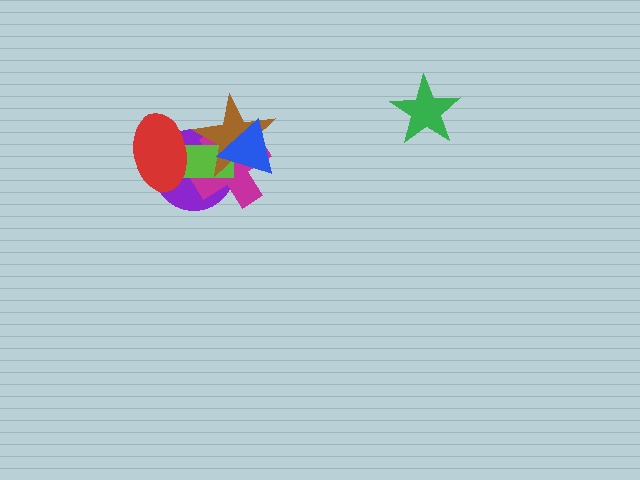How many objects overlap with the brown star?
4 objects overlap with the brown star.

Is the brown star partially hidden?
Yes, it is partially covered by another shape.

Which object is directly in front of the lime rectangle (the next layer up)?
The red ellipse is directly in front of the lime rectangle.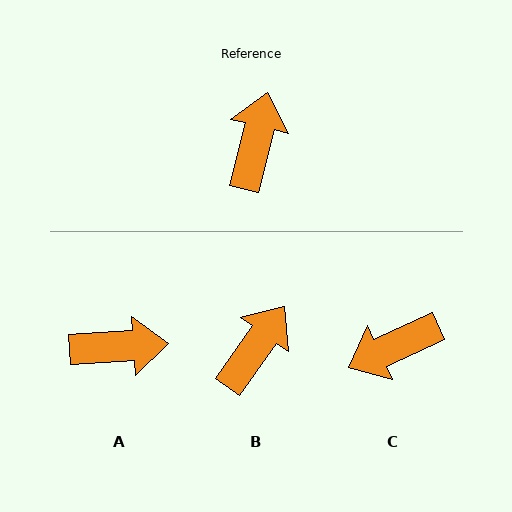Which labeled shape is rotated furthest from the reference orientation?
C, about 129 degrees away.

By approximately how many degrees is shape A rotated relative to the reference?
Approximately 73 degrees clockwise.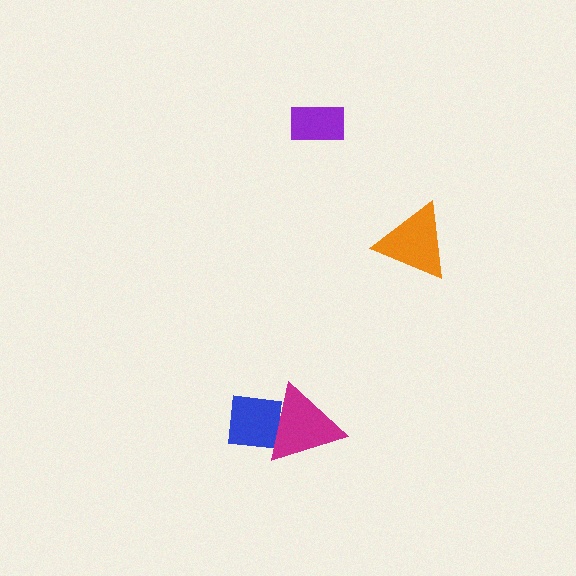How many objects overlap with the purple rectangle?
0 objects overlap with the purple rectangle.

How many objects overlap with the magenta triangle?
1 object overlaps with the magenta triangle.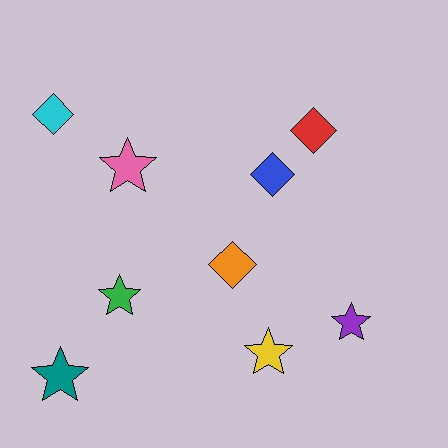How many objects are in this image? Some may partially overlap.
There are 9 objects.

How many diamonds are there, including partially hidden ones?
There are 4 diamonds.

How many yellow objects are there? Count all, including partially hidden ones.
There is 1 yellow object.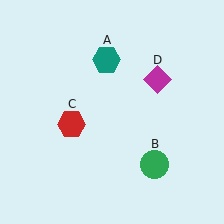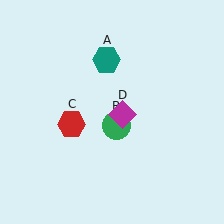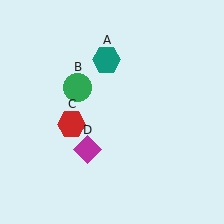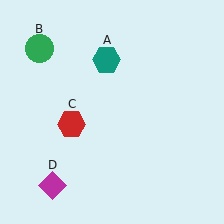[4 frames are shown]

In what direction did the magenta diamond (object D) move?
The magenta diamond (object D) moved down and to the left.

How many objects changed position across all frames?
2 objects changed position: green circle (object B), magenta diamond (object D).